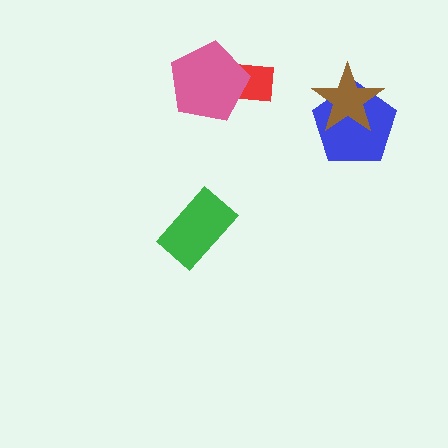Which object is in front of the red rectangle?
The pink pentagon is in front of the red rectangle.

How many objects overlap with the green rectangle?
0 objects overlap with the green rectangle.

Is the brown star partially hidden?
No, no other shape covers it.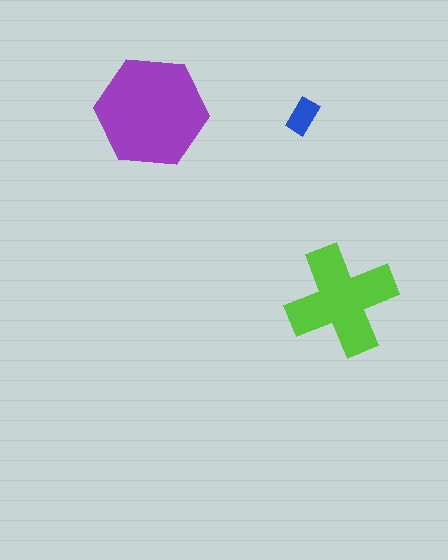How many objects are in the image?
There are 3 objects in the image.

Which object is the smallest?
The blue rectangle.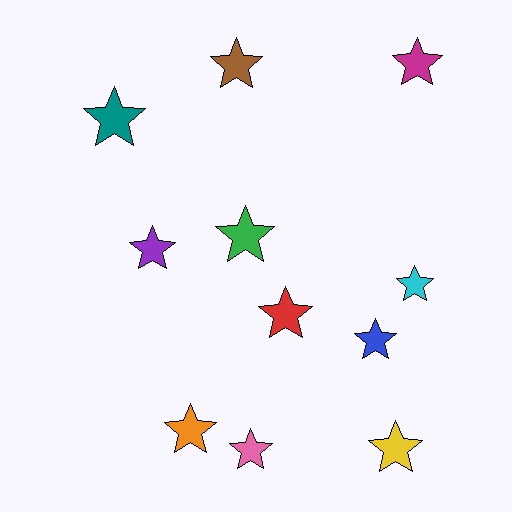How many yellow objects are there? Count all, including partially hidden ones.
There is 1 yellow object.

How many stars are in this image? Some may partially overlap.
There are 11 stars.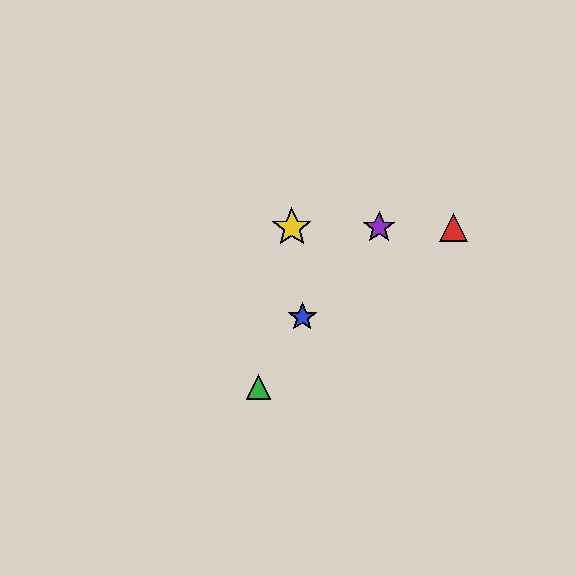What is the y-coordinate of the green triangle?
The green triangle is at y≈387.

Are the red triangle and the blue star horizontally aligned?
No, the red triangle is at y≈228 and the blue star is at y≈317.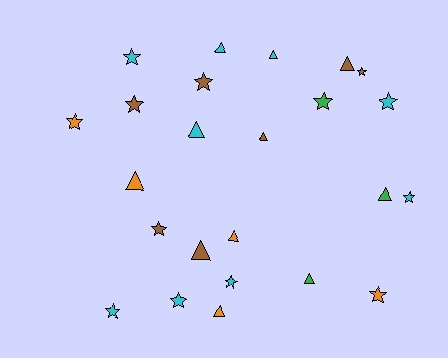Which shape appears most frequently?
Star, with 13 objects.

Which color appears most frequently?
Cyan, with 9 objects.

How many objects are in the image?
There are 24 objects.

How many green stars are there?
There is 1 green star.